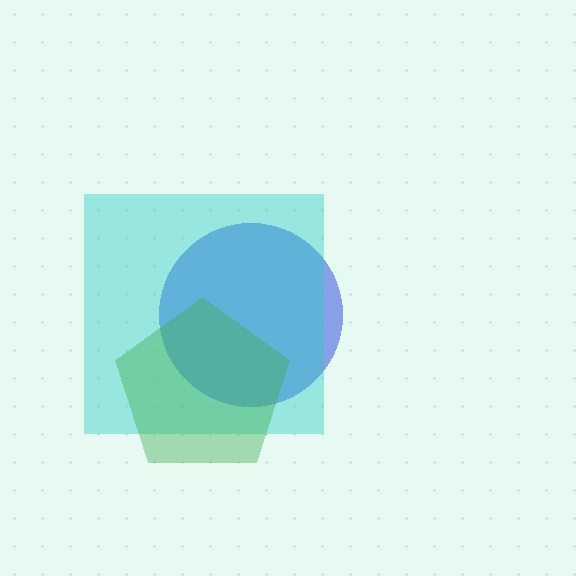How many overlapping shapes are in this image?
There are 3 overlapping shapes in the image.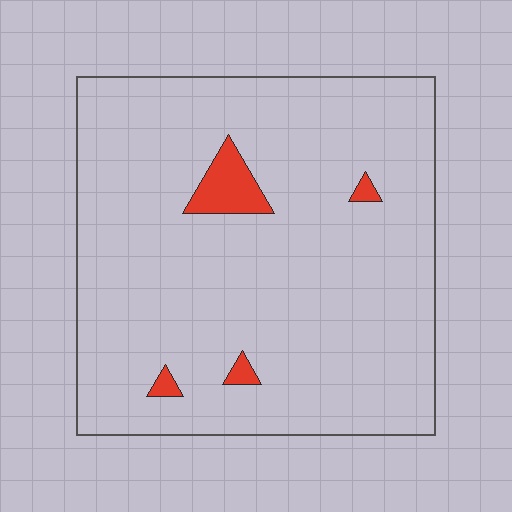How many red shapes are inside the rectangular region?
4.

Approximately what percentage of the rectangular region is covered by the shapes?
Approximately 5%.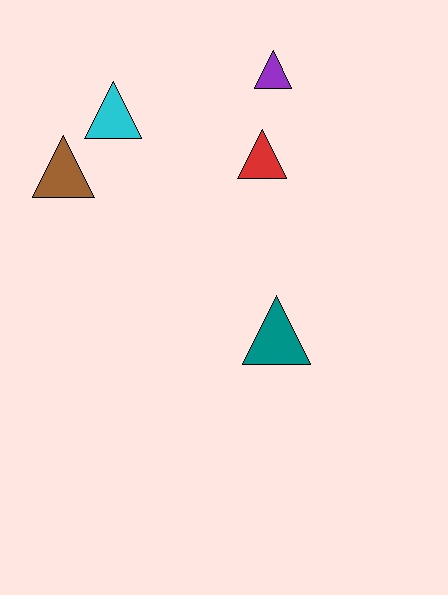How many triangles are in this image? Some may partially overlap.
There are 5 triangles.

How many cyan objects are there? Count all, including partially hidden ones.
There is 1 cyan object.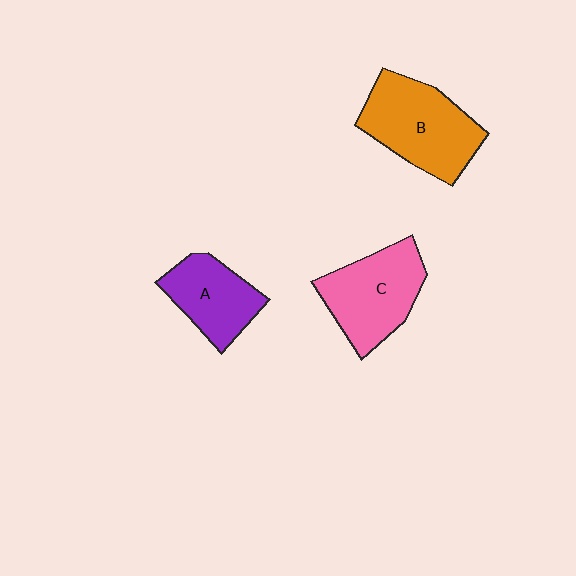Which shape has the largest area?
Shape B (orange).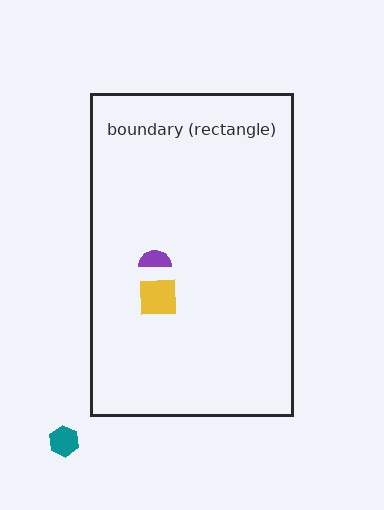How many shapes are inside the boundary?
2 inside, 1 outside.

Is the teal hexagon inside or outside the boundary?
Outside.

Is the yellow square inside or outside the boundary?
Inside.